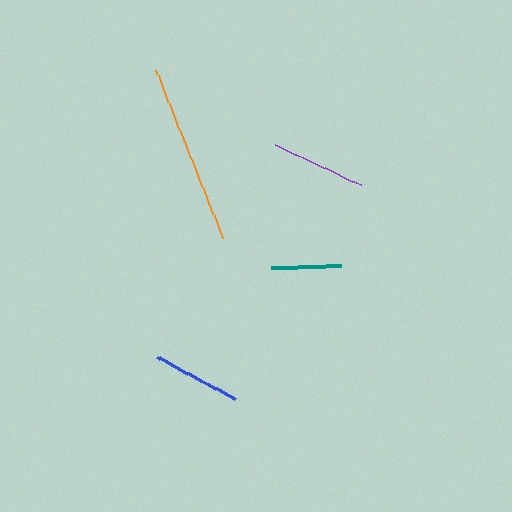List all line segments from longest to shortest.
From longest to shortest: orange, purple, blue, teal.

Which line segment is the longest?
The orange line is the longest at approximately 181 pixels.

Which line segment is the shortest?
The teal line is the shortest at approximately 70 pixels.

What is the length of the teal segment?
The teal segment is approximately 70 pixels long.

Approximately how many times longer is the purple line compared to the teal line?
The purple line is approximately 1.4 times the length of the teal line.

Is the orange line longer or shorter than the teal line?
The orange line is longer than the teal line.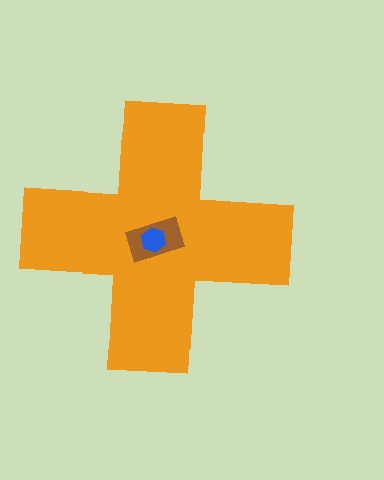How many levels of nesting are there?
3.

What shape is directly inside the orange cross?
The brown rectangle.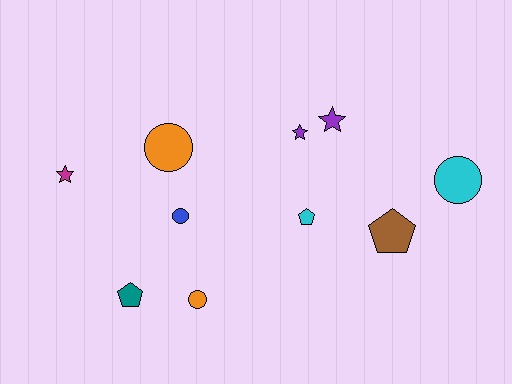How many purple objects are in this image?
There are 2 purple objects.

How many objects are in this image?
There are 10 objects.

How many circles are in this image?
There are 4 circles.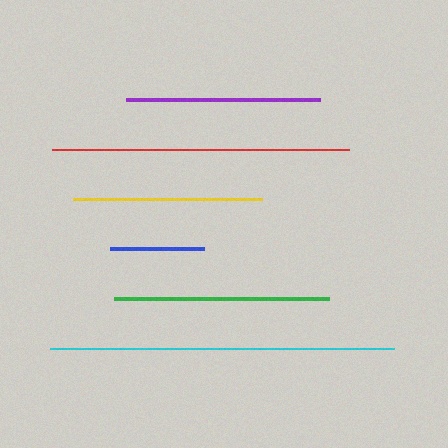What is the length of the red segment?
The red segment is approximately 297 pixels long.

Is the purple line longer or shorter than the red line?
The red line is longer than the purple line.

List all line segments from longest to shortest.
From longest to shortest: cyan, red, green, purple, yellow, blue.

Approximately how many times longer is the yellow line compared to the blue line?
The yellow line is approximately 2.0 times the length of the blue line.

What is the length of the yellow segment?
The yellow segment is approximately 189 pixels long.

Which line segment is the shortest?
The blue line is the shortest at approximately 94 pixels.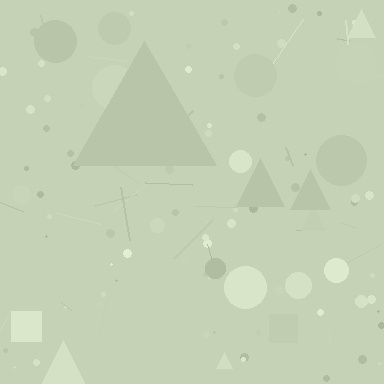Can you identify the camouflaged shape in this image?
The camouflaged shape is a triangle.